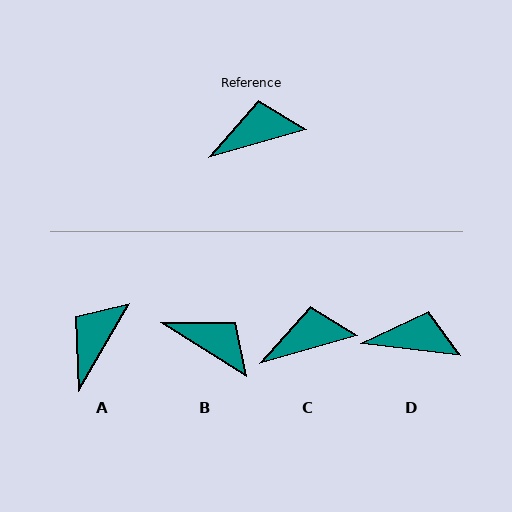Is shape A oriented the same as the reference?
No, it is off by about 45 degrees.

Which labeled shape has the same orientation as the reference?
C.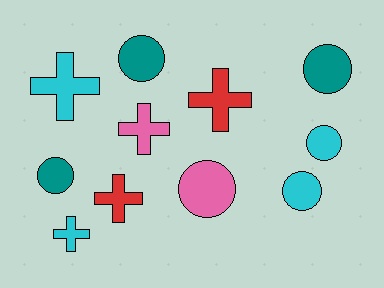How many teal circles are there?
There are 3 teal circles.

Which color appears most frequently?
Cyan, with 4 objects.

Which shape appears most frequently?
Circle, with 6 objects.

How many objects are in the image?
There are 11 objects.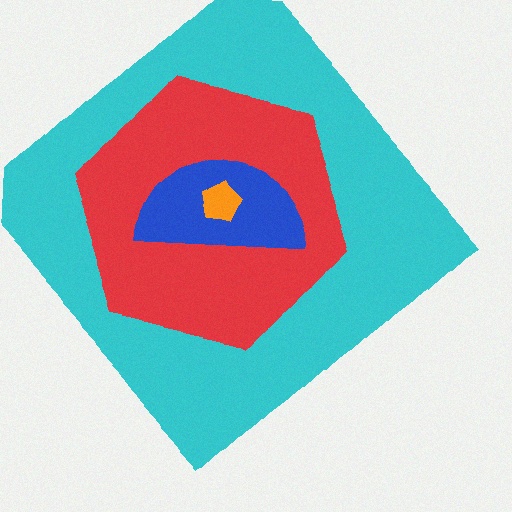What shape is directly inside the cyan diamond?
The red hexagon.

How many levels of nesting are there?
4.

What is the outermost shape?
The cyan diamond.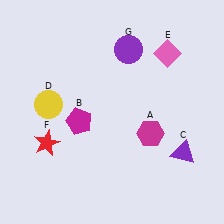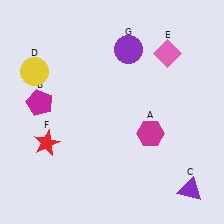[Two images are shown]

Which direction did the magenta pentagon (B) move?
The magenta pentagon (B) moved left.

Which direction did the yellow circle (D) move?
The yellow circle (D) moved up.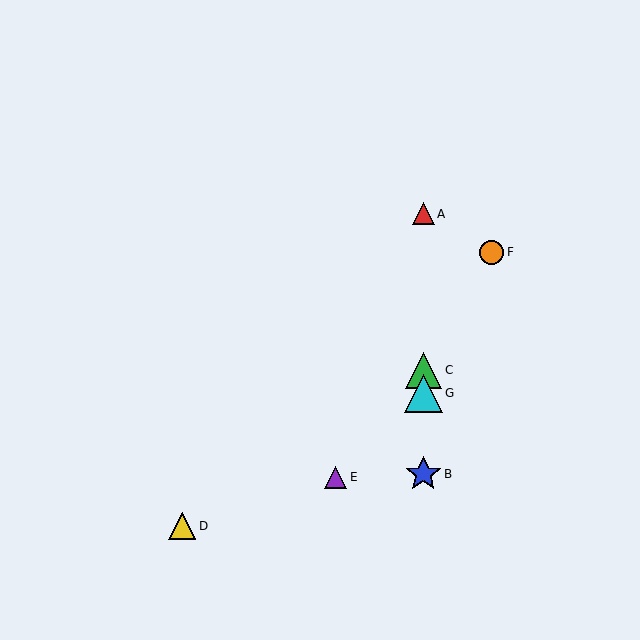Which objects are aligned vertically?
Objects A, B, C, G are aligned vertically.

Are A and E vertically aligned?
No, A is at x≈423 and E is at x≈336.